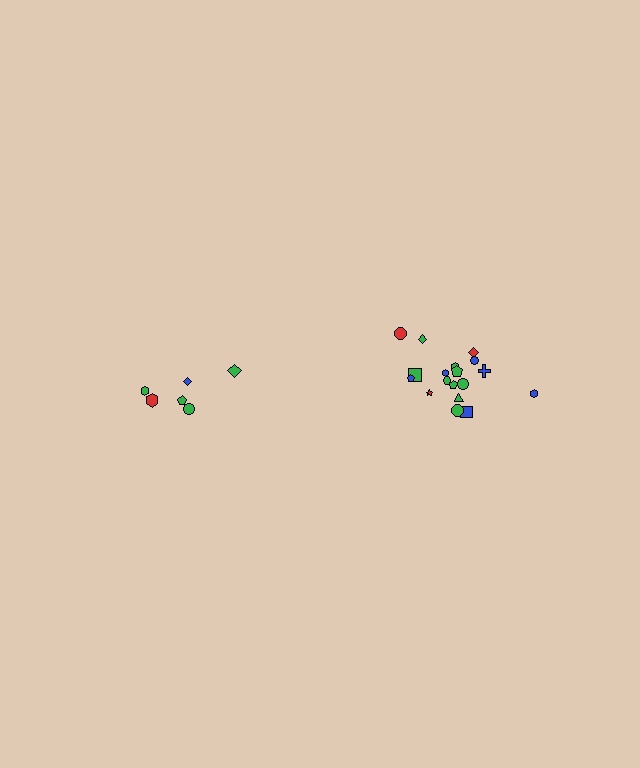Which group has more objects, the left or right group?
The right group.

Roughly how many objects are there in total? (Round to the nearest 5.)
Roughly 25 objects in total.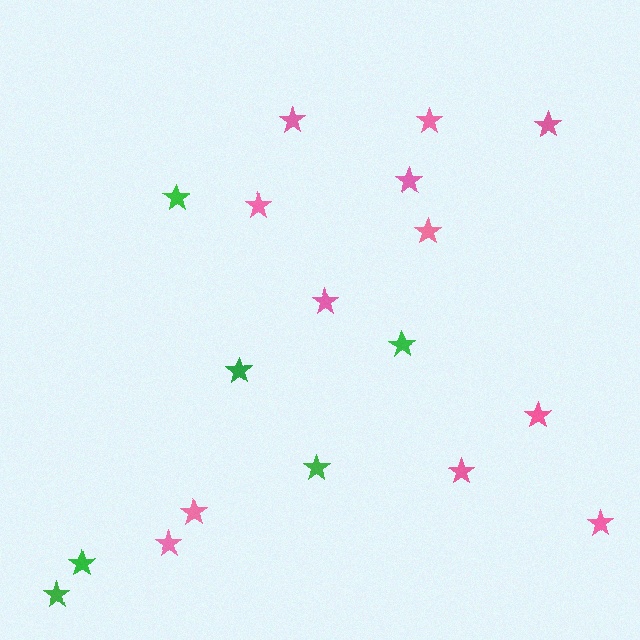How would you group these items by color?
There are 2 groups: one group of pink stars (12) and one group of green stars (6).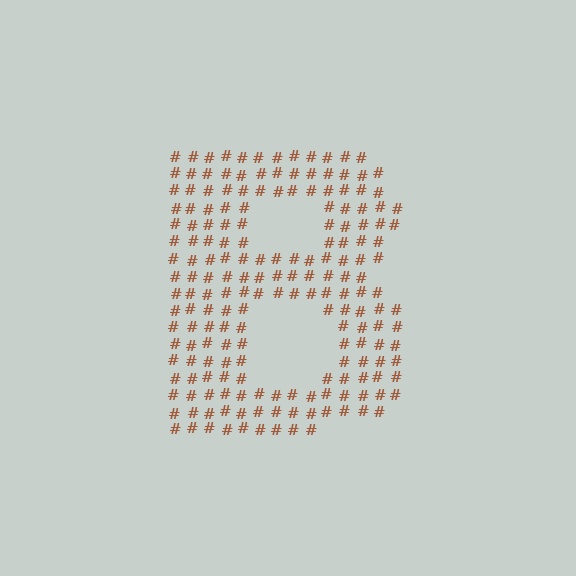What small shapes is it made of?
It is made of small hash symbols.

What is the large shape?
The large shape is the letter B.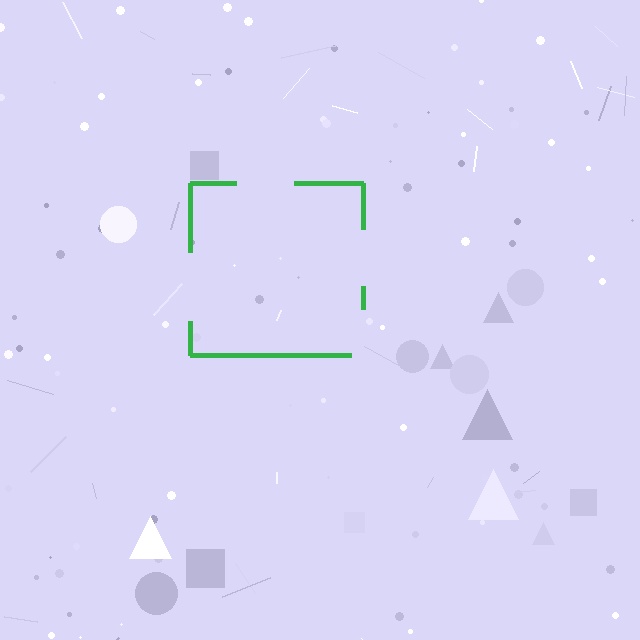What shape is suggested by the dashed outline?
The dashed outline suggests a square.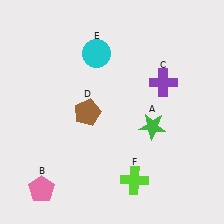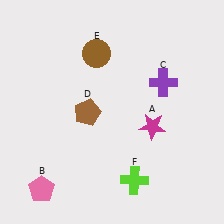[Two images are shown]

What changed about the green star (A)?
In Image 1, A is green. In Image 2, it changed to magenta.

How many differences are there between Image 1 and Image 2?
There are 2 differences between the two images.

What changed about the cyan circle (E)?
In Image 1, E is cyan. In Image 2, it changed to brown.